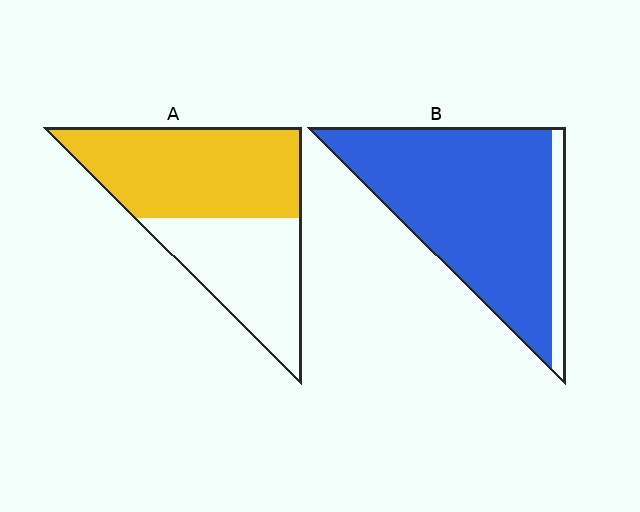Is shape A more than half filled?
Yes.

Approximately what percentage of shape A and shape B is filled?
A is approximately 60% and B is approximately 90%.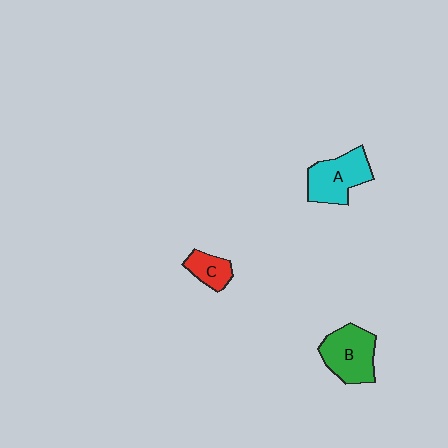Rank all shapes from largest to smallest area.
From largest to smallest: B (green), A (cyan), C (red).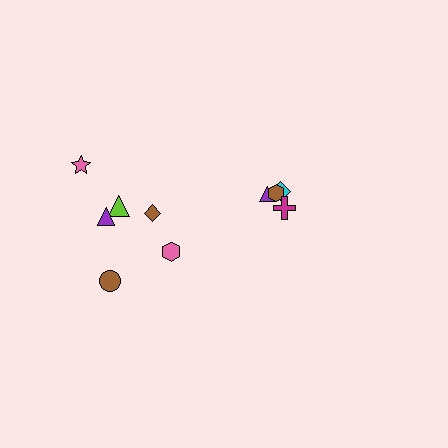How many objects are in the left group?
There are 6 objects.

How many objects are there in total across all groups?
There are 10 objects.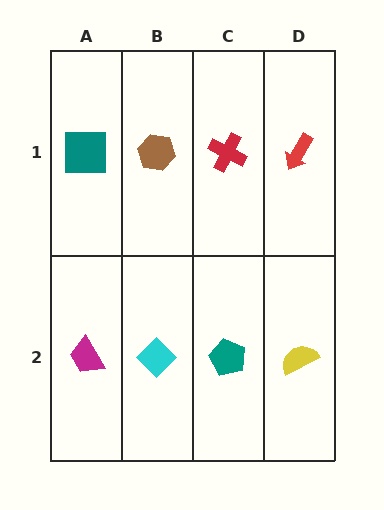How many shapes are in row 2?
4 shapes.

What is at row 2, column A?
A magenta trapezoid.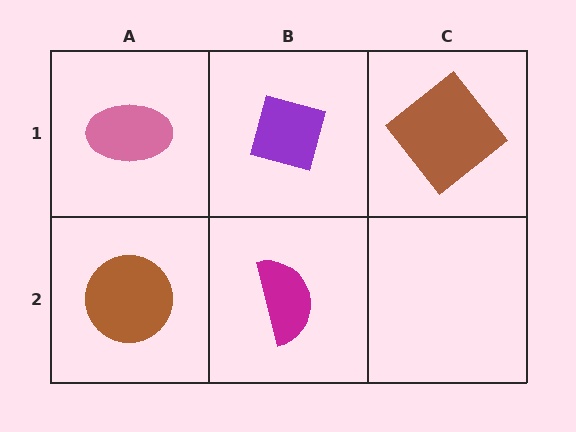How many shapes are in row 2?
2 shapes.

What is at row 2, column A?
A brown circle.